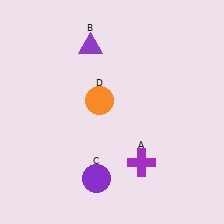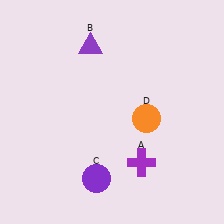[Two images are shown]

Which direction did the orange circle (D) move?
The orange circle (D) moved right.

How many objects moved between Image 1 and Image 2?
1 object moved between the two images.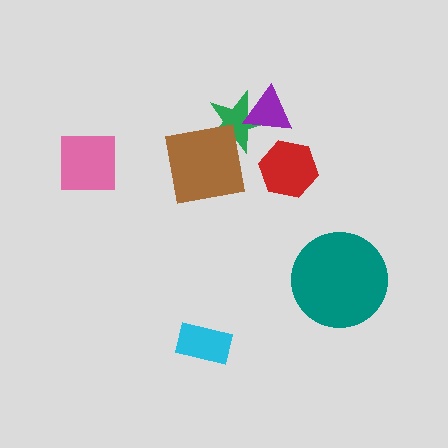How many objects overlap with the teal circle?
0 objects overlap with the teal circle.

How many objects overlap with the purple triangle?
1 object overlaps with the purple triangle.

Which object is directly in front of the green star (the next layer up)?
The brown square is directly in front of the green star.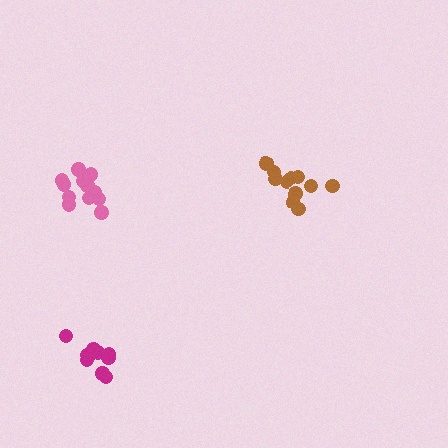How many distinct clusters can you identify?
There are 3 distinct clusters.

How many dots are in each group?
Group 1: 11 dots, Group 2: 12 dots, Group 3: 10 dots (33 total).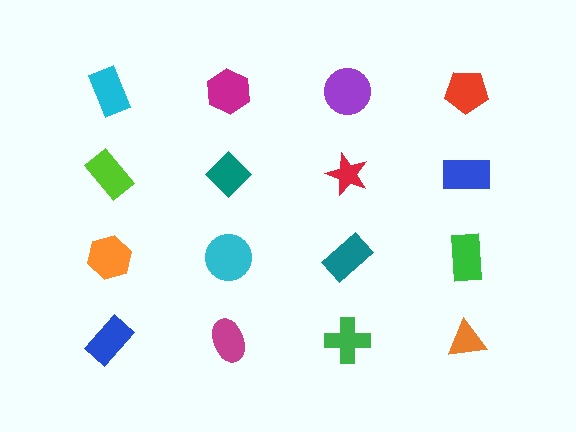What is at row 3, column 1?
An orange hexagon.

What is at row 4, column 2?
A magenta ellipse.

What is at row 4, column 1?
A blue rectangle.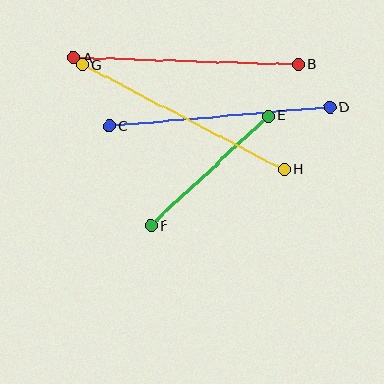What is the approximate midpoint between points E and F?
The midpoint is at approximately (210, 171) pixels.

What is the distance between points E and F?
The distance is approximately 160 pixels.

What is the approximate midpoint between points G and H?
The midpoint is at approximately (183, 117) pixels.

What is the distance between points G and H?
The distance is approximately 227 pixels.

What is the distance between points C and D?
The distance is approximately 222 pixels.